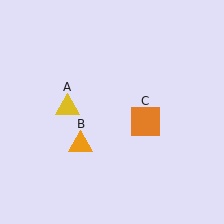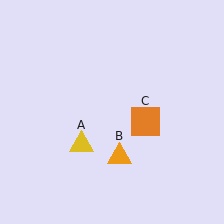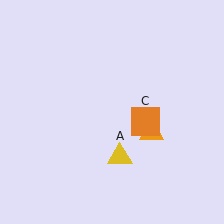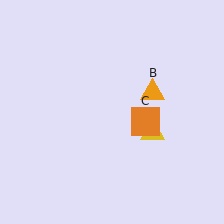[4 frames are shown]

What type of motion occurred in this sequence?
The yellow triangle (object A), orange triangle (object B) rotated counterclockwise around the center of the scene.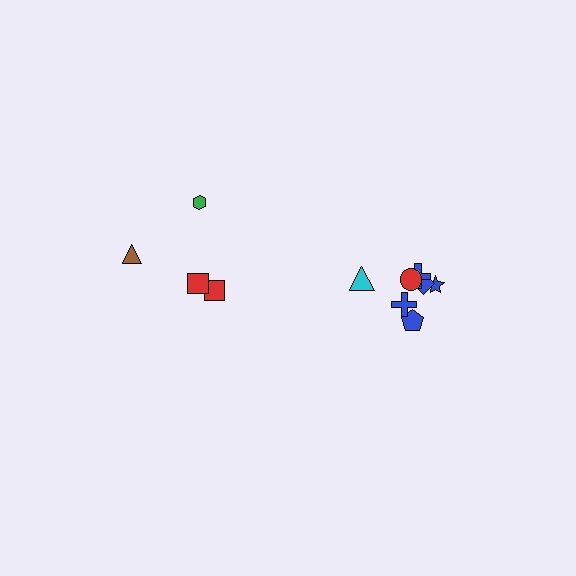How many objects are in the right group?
There are 7 objects.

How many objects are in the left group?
There are 4 objects.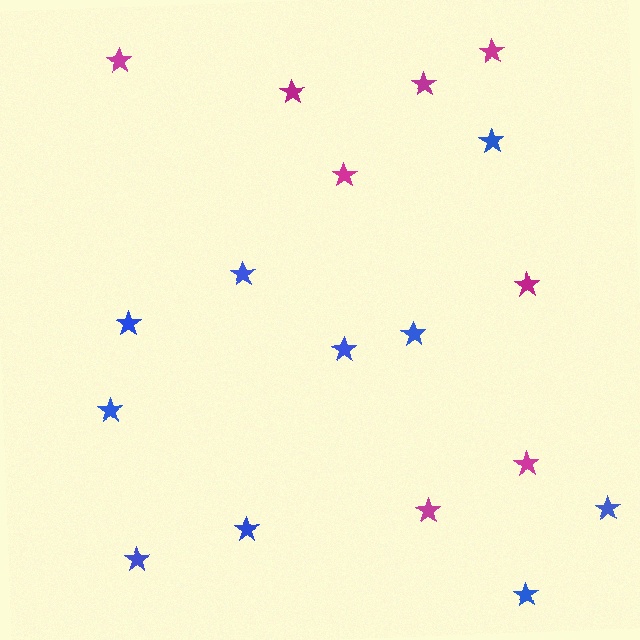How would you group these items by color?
There are 2 groups: one group of blue stars (10) and one group of magenta stars (8).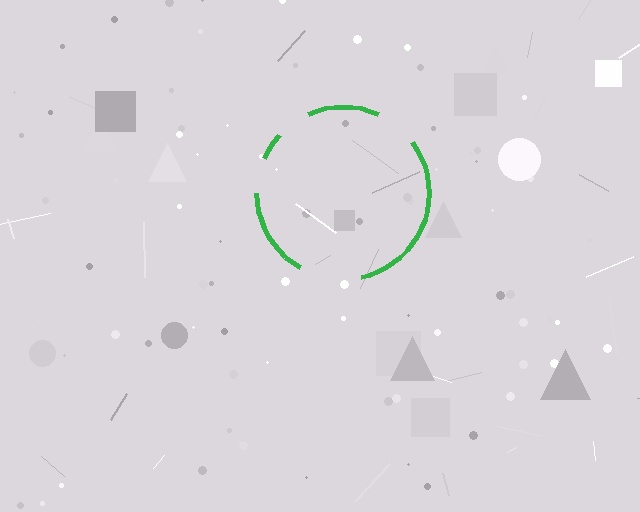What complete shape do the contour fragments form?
The contour fragments form a circle.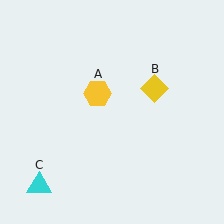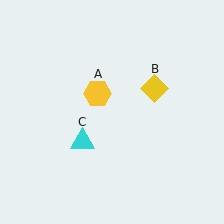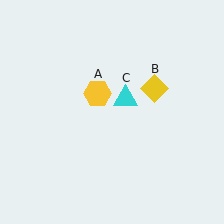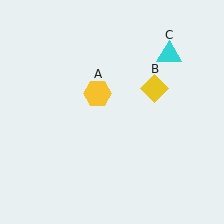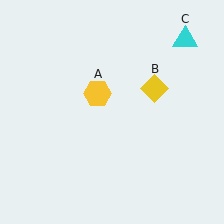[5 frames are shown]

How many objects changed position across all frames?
1 object changed position: cyan triangle (object C).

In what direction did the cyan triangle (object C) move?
The cyan triangle (object C) moved up and to the right.